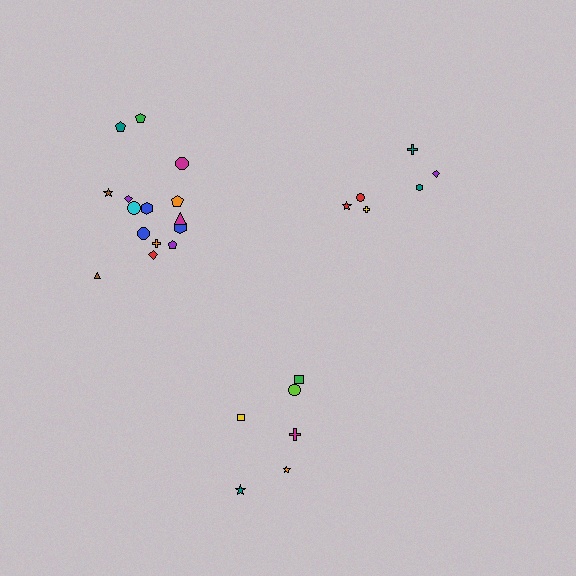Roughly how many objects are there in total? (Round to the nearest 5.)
Roughly 25 objects in total.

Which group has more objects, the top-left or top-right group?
The top-left group.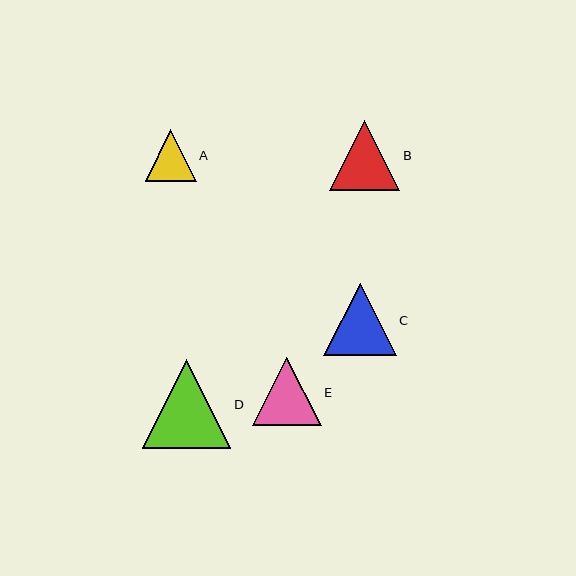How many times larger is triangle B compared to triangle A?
Triangle B is approximately 1.4 times the size of triangle A.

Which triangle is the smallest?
Triangle A is the smallest with a size of approximately 51 pixels.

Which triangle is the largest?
Triangle D is the largest with a size of approximately 89 pixels.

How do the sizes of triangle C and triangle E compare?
Triangle C and triangle E are approximately the same size.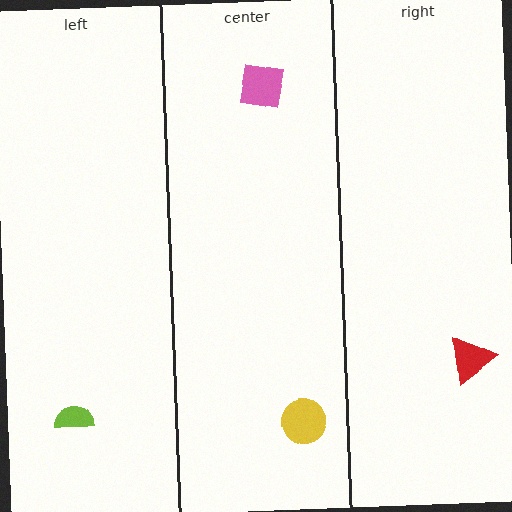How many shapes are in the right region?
1.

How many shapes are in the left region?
1.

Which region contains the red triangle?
The right region.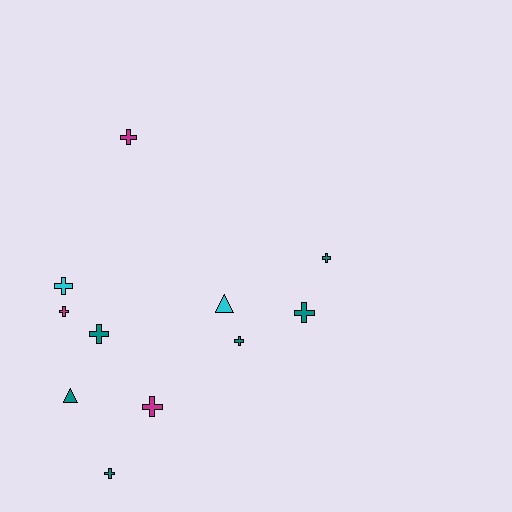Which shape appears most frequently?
Cross, with 9 objects.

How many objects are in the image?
There are 11 objects.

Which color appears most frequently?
Teal, with 6 objects.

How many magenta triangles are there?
There are no magenta triangles.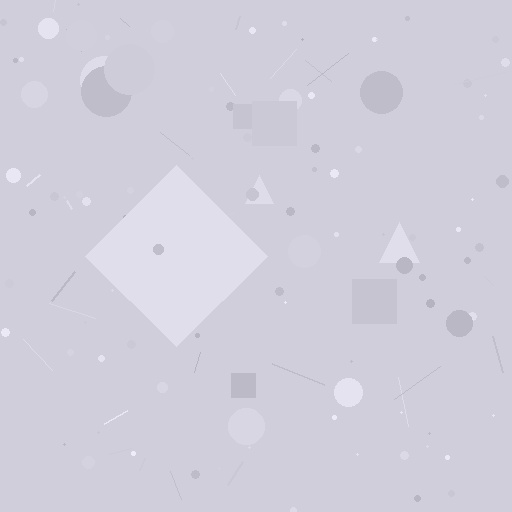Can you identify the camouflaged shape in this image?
The camouflaged shape is a diamond.